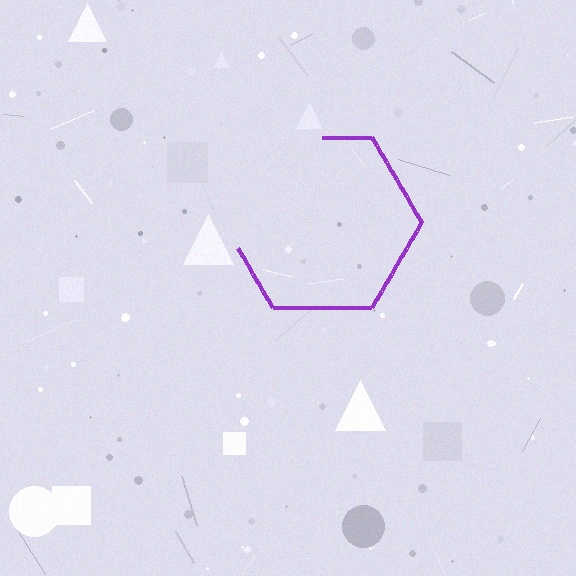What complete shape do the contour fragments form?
The contour fragments form a hexagon.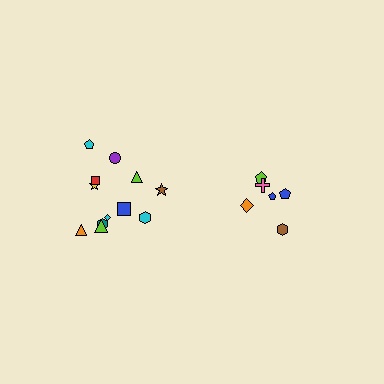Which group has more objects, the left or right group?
The left group.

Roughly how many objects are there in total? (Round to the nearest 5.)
Roughly 20 objects in total.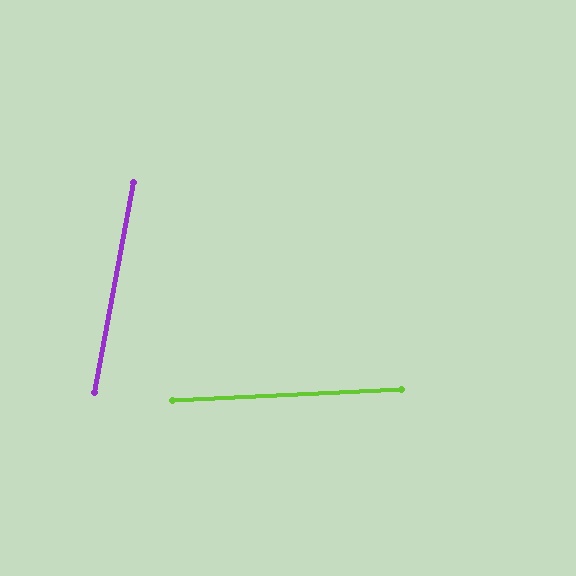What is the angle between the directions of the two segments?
Approximately 77 degrees.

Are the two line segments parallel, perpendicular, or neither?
Neither parallel nor perpendicular — they differ by about 77°.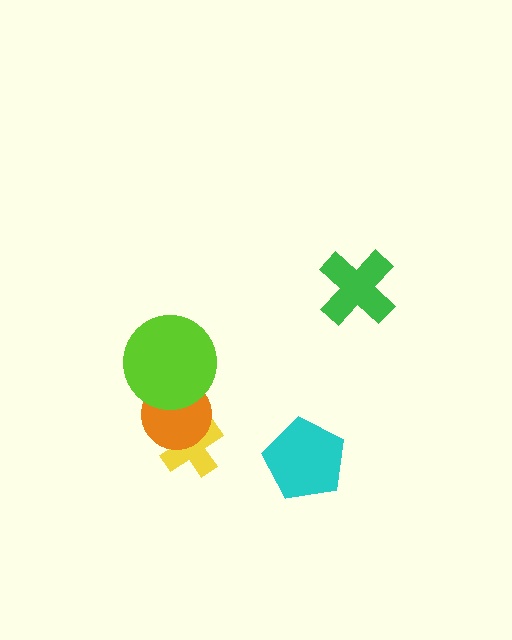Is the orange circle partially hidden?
Yes, it is partially covered by another shape.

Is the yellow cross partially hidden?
Yes, it is partially covered by another shape.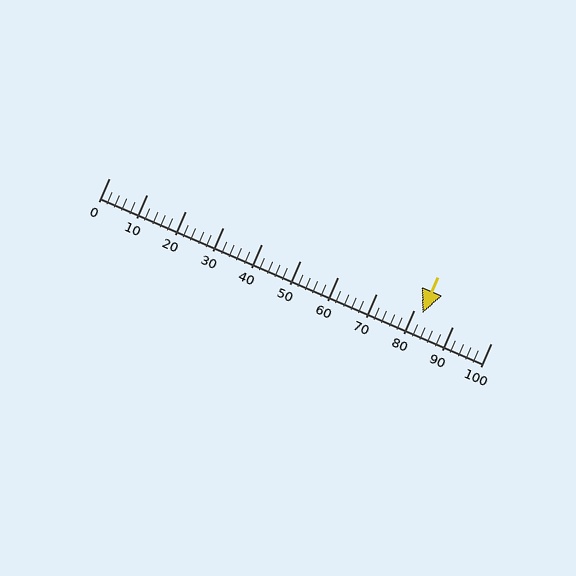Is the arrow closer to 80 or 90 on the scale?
The arrow is closer to 80.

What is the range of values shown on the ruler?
The ruler shows values from 0 to 100.